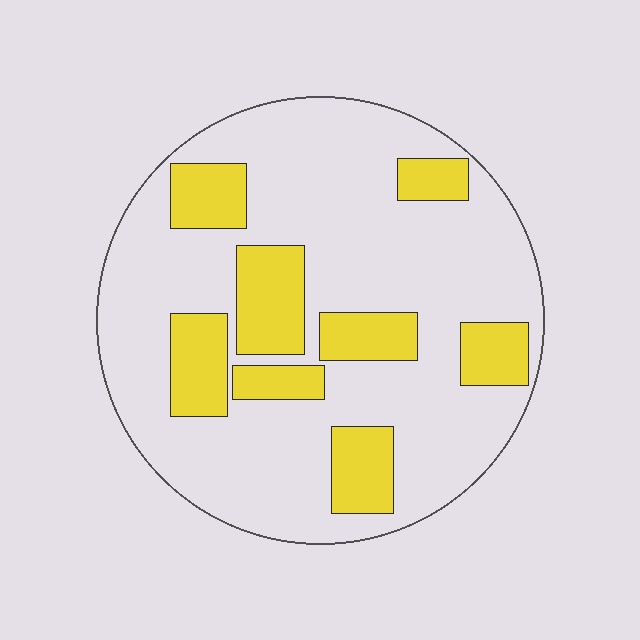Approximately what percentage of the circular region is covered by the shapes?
Approximately 25%.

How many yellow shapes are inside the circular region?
8.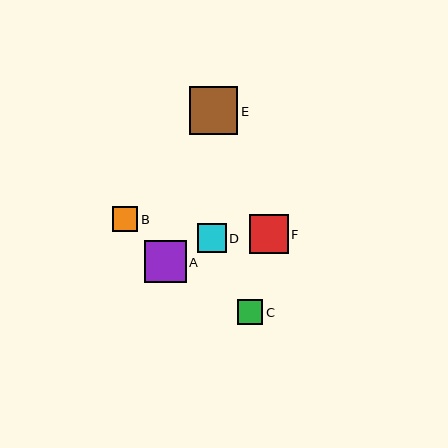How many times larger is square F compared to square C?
Square F is approximately 1.5 times the size of square C.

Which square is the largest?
Square E is the largest with a size of approximately 48 pixels.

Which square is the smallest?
Square B is the smallest with a size of approximately 25 pixels.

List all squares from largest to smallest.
From largest to smallest: E, A, F, D, C, B.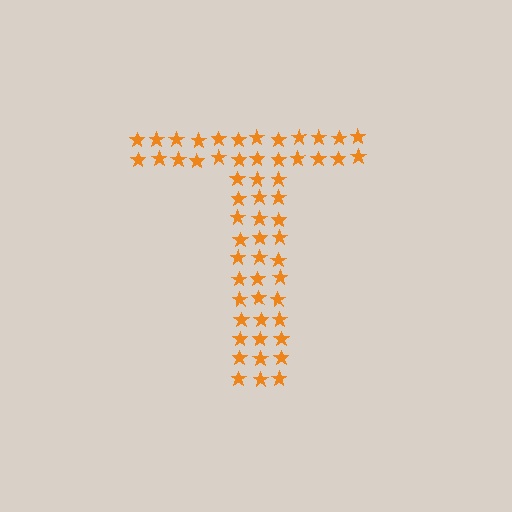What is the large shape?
The large shape is the letter T.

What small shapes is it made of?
It is made of small stars.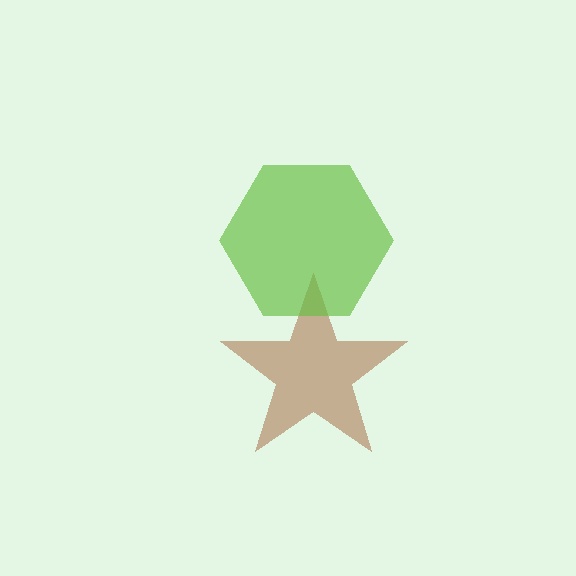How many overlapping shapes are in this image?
There are 2 overlapping shapes in the image.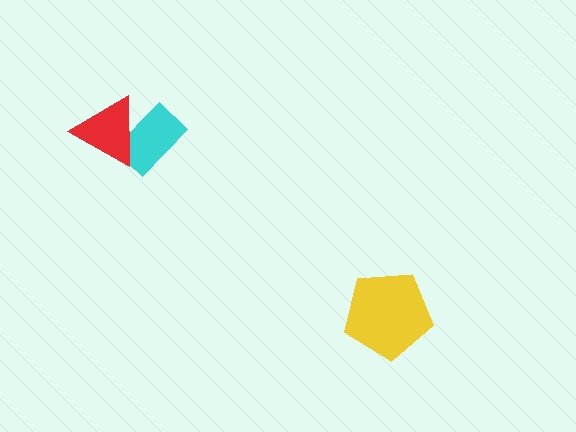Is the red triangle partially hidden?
No, no other shape covers it.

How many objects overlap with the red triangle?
1 object overlaps with the red triangle.